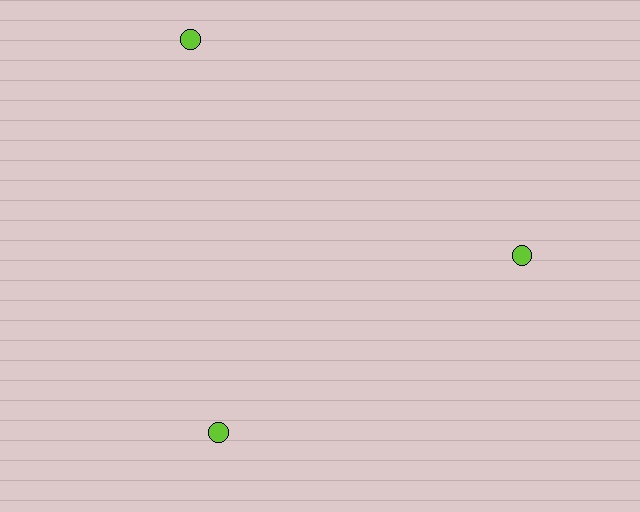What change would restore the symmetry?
The symmetry would be restored by moving it inward, back onto the ring so that all 3 circles sit at equal angles and equal distance from the center.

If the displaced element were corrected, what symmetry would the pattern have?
It would have 3-fold rotational symmetry — the pattern would map onto itself every 120 degrees.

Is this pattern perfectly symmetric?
No. The 3 lime circles are arranged in a ring, but one element near the 11 o'clock position is pushed outward from the center, breaking the 3-fold rotational symmetry.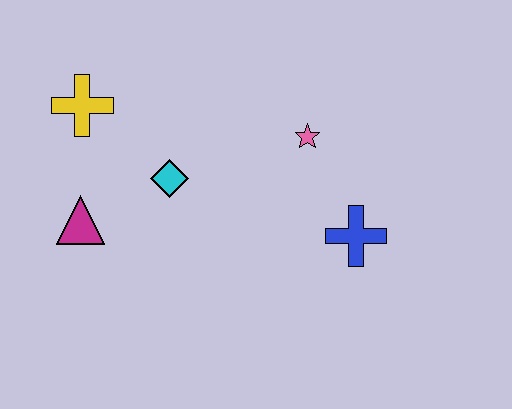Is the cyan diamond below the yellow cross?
Yes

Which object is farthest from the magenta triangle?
The blue cross is farthest from the magenta triangle.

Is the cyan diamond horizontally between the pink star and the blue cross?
No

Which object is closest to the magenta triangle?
The cyan diamond is closest to the magenta triangle.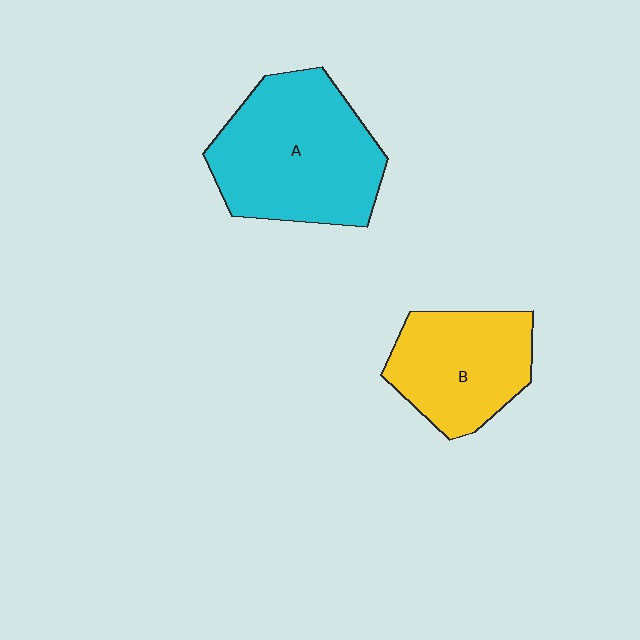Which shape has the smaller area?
Shape B (yellow).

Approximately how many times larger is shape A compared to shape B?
Approximately 1.4 times.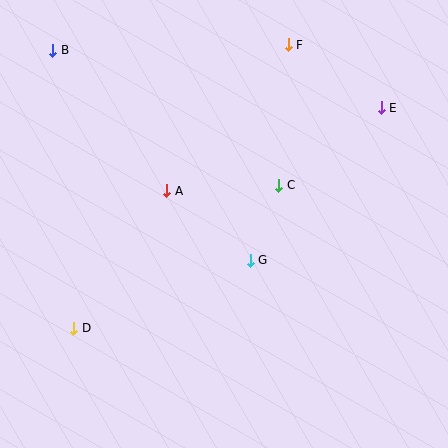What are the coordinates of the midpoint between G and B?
The midpoint between G and B is at (151, 155).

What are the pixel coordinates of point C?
Point C is at (279, 185).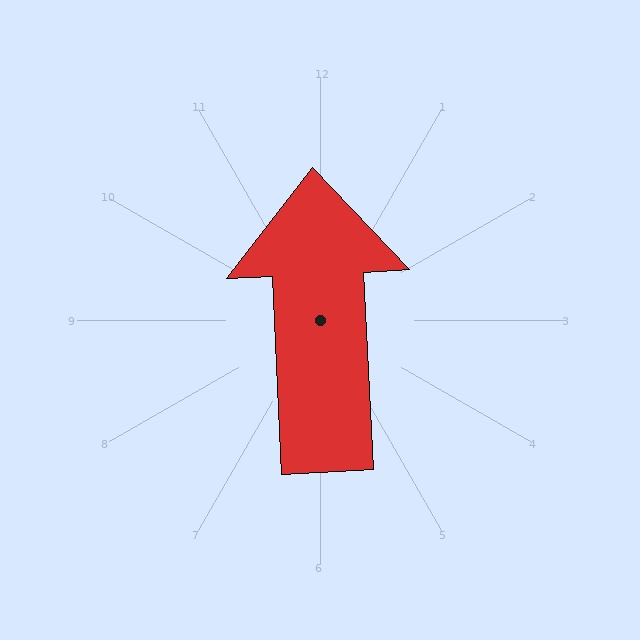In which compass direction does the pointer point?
North.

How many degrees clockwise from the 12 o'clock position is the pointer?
Approximately 357 degrees.